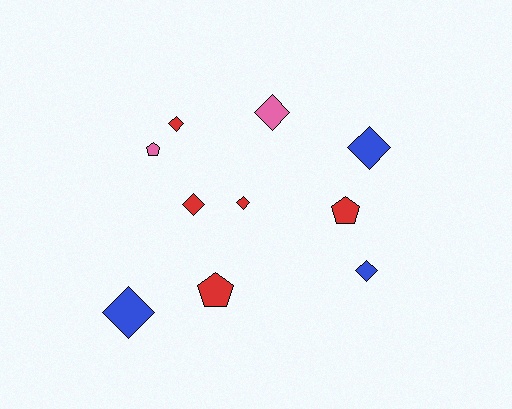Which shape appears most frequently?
Diamond, with 7 objects.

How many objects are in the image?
There are 10 objects.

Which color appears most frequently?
Red, with 5 objects.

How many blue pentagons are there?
There are no blue pentagons.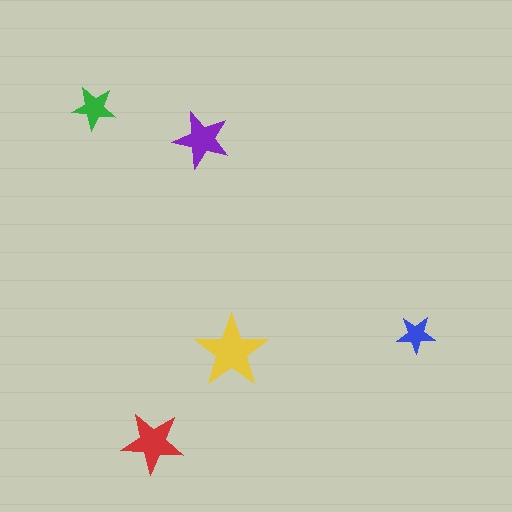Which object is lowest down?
The red star is bottommost.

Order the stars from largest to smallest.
the yellow one, the red one, the purple one, the green one, the blue one.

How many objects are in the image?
There are 5 objects in the image.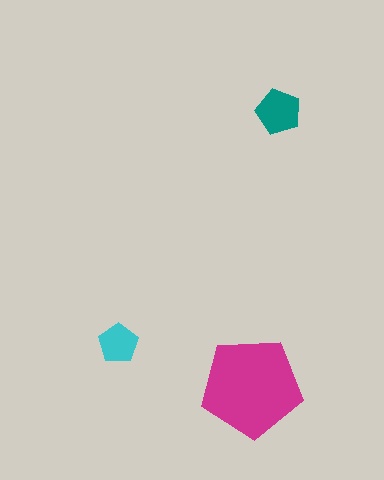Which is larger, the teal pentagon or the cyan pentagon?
The teal one.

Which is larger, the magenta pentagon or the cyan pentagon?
The magenta one.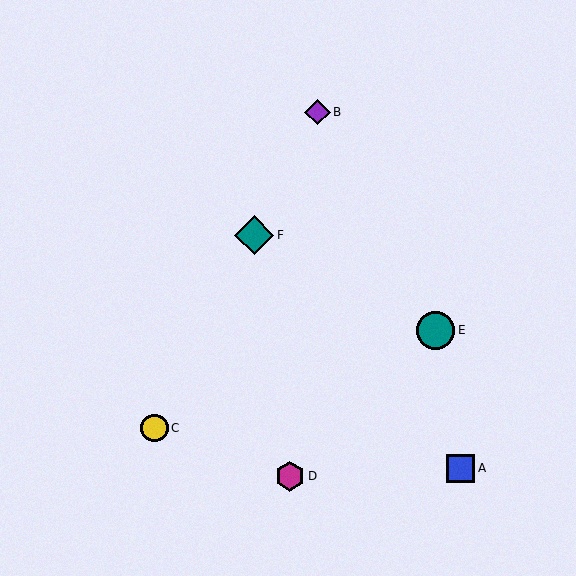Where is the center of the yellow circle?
The center of the yellow circle is at (154, 428).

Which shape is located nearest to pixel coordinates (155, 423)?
The yellow circle (labeled C) at (154, 428) is nearest to that location.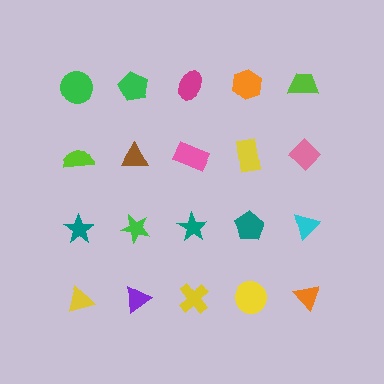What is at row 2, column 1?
A lime semicircle.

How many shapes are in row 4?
5 shapes.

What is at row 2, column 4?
A yellow rectangle.